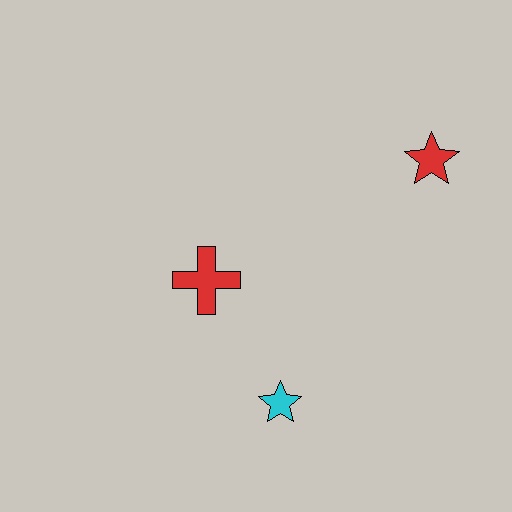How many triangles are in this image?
There are no triangles.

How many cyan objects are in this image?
There is 1 cyan object.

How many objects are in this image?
There are 3 objects.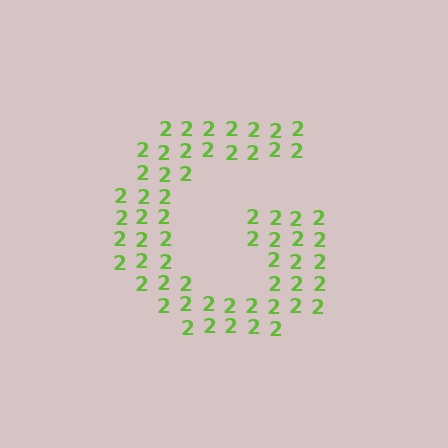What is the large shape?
The large shape is the letter G.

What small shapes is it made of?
It is made of small digit 2's.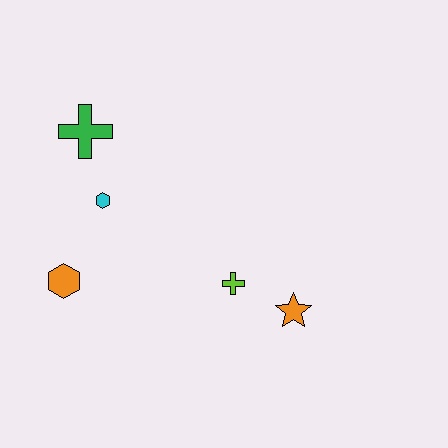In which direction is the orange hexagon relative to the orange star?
The orange hexagon is to the left of the orange star.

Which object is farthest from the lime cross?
The green cross is farthest from the lime cross.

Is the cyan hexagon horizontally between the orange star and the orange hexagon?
Yes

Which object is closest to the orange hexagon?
The cyan hexagon is closest to the orange hexagon.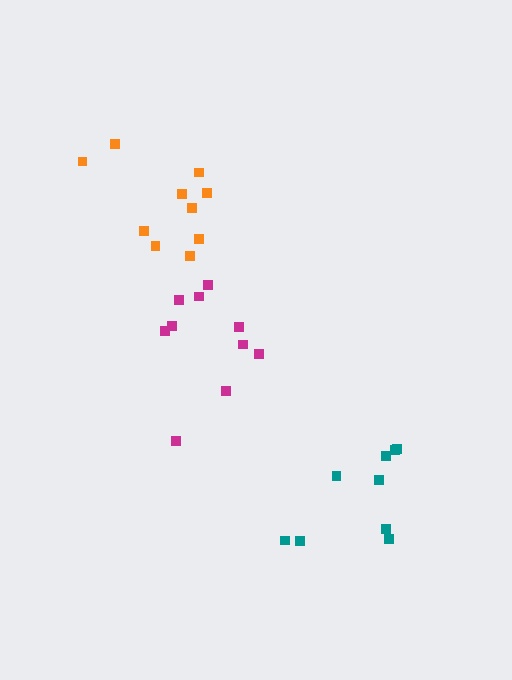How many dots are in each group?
Group 1: 10 dots, Group 2: 9 dots, Group 3: 10 dots (29 total).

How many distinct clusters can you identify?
There are 3 distinct clusters.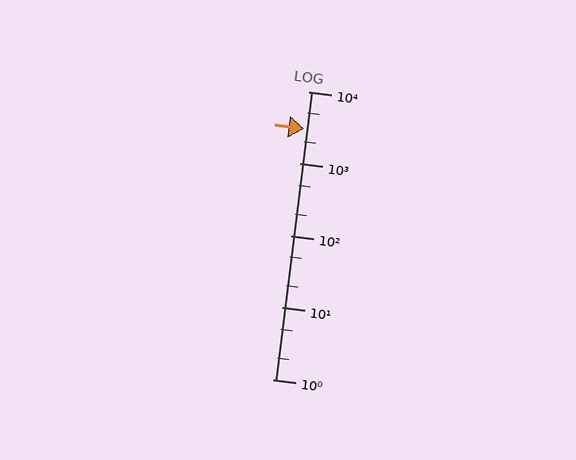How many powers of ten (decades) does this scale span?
The scale spans 4 decades, from 1 to 10000.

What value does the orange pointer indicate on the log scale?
The pointer indicates approximately 3000.